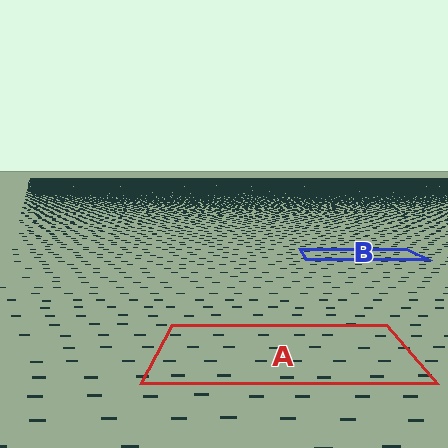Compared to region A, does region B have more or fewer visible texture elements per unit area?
Region B has more texture elements per unit area — they are packed more densely because it is farther away.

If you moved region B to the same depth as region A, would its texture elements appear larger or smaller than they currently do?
They would appear larger. At a closer depth, the same texture elements are projected at a bigger on-screen size.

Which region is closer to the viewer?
Region A is closer. The texture elements there are larger and more spread out.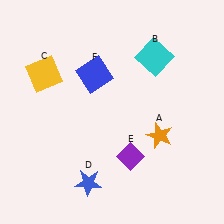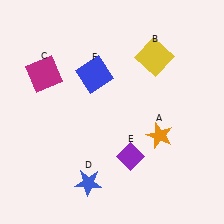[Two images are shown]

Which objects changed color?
B changed from cyan to yellow. C changed from yellow to magenta.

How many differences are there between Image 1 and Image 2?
There are 2 differences between the two images.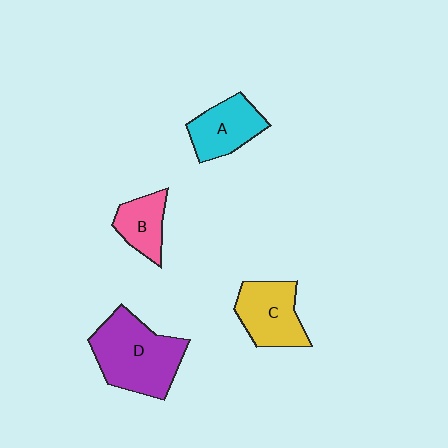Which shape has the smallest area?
Shape B (pink).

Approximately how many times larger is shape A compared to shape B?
Approximately 1.3 times.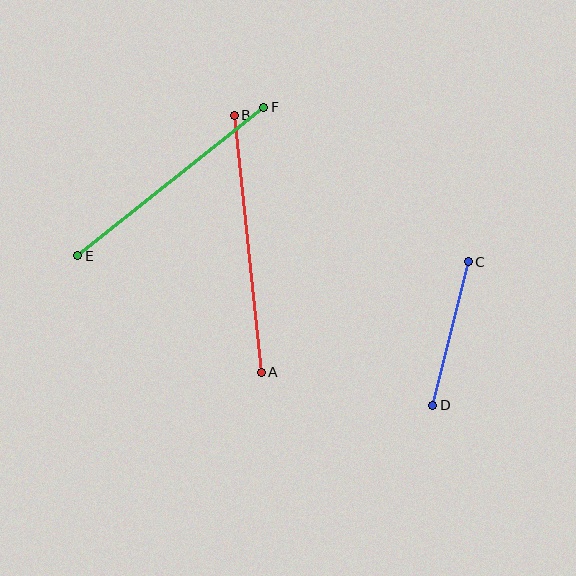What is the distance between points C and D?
The distance is approximately 148 pixels.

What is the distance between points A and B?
The distance is approximately 258 pixels.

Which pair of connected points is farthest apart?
Points A and B are farthest apart.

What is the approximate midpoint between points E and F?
The midpoint is at approximately (171, 182) pixels.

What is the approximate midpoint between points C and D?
The midpoint is at approximately (450, 334) pixels.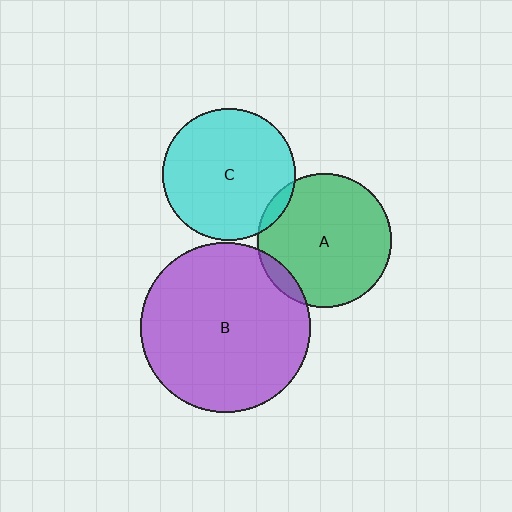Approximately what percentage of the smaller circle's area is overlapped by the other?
Approximately 5%.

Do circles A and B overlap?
Yes.